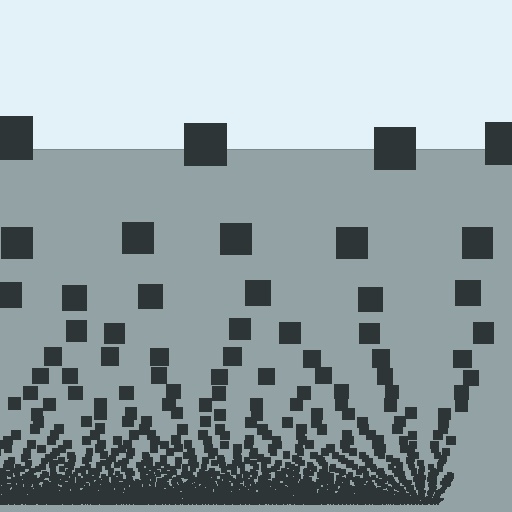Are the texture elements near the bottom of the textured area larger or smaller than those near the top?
Smaller. The gradient is inverted — elements near the bottom are smaller and denser.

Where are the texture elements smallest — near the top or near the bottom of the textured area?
Near the bottom.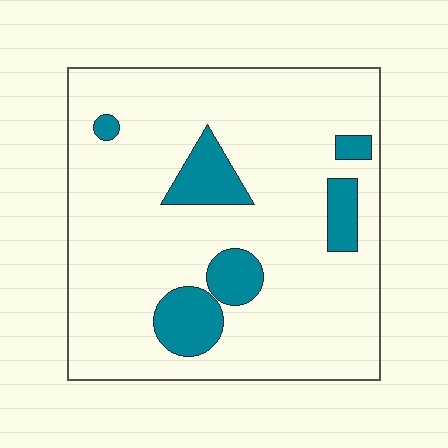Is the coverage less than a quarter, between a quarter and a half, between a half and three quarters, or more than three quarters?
Less than a quarter.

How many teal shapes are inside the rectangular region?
6.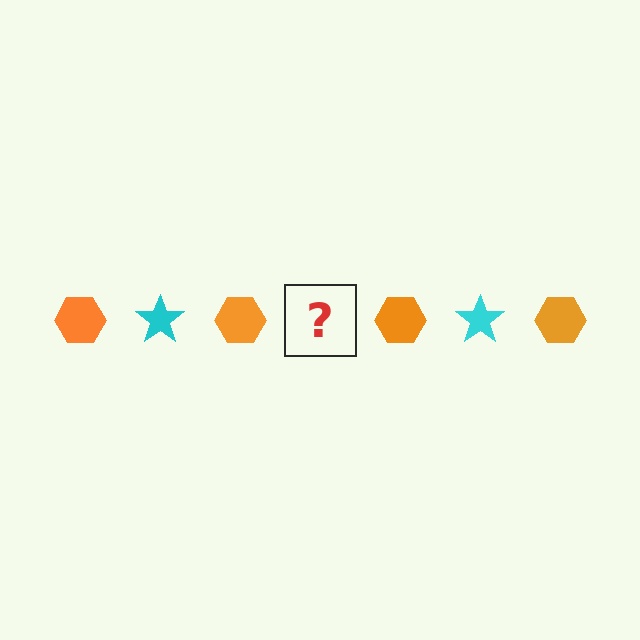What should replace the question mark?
The question mark should be replaced with a cyan star.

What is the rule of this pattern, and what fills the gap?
The rule is that the pattern alternates between orange hexagon and cyan star. The gap should be filled with a cyan star.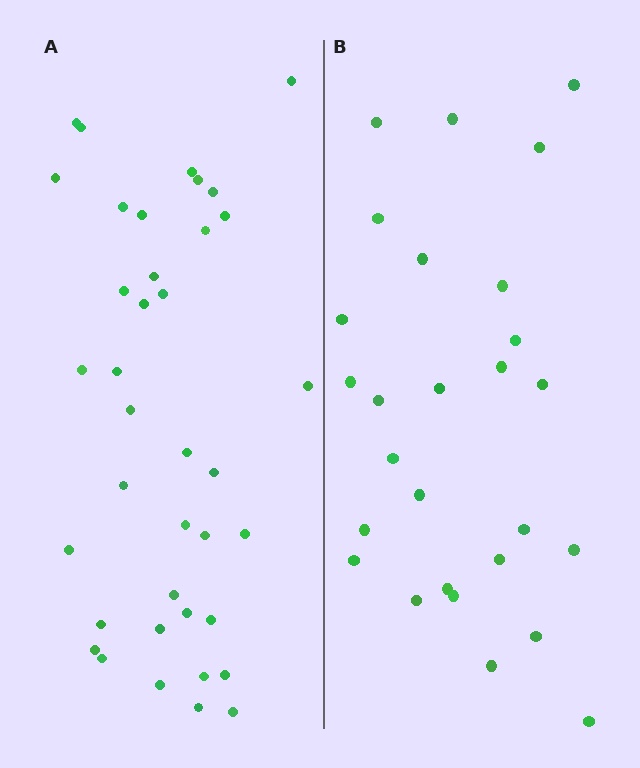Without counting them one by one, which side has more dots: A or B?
Region A (the left region) has more dots.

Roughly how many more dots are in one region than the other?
Region A has roughly 12 or so more dots than region B.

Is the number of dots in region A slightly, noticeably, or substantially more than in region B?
Region A has noticeably more, but not dramatically so. The ratio is roughly 1.4 to 1.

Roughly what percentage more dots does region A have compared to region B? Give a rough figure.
About 40% more.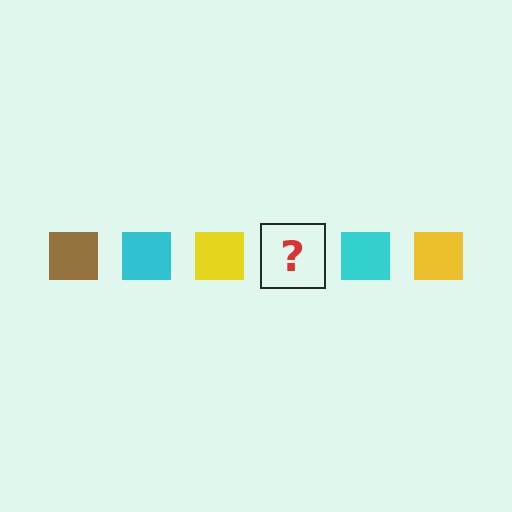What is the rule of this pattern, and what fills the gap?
The rule is that the pattern cycles through brown, cyan, yellow squares. The gap should be filled with a brown square.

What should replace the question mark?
The question mark should be replaced with a brown square.